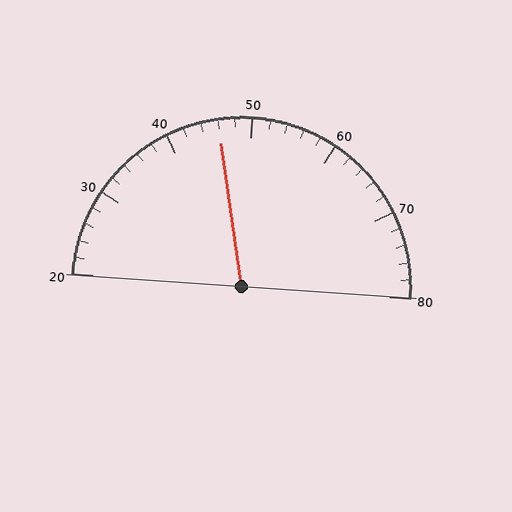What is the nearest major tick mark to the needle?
The nearest major tick mark is 50.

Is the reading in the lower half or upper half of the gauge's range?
The reading is in the lower half of the range (20 to 80).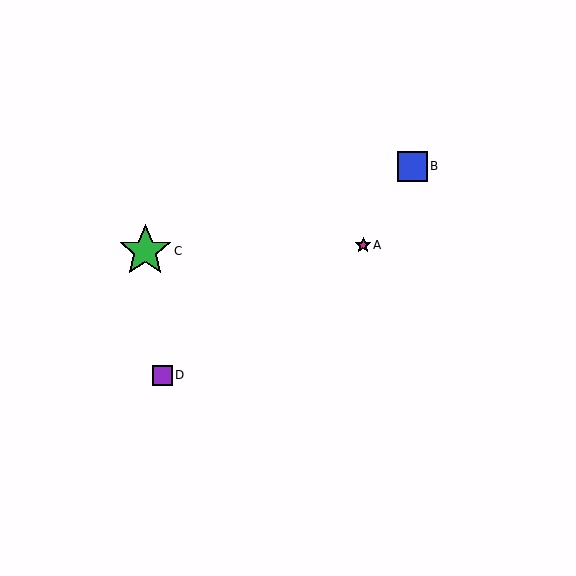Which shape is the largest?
The green star (labeled C) is the largest.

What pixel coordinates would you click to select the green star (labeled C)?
Click at (145, 251) to select the green star C.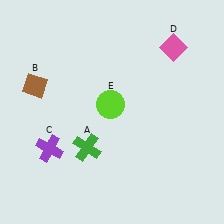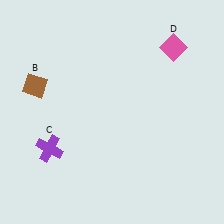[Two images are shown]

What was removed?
The green cross (A), the lime circle (E) were removed in Image 2.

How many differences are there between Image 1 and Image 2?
There are 2 differences between the two images.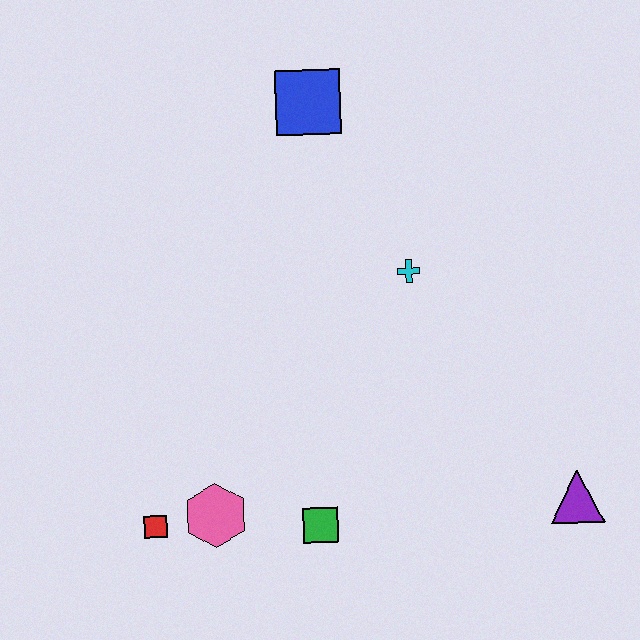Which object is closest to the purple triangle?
The green square is closest to the purple triangle.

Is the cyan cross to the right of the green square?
Yes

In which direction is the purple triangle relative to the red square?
The purple triangle is to the right of the red square.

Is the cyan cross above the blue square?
No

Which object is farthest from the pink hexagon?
The blue square is farthest from the pink hexagon.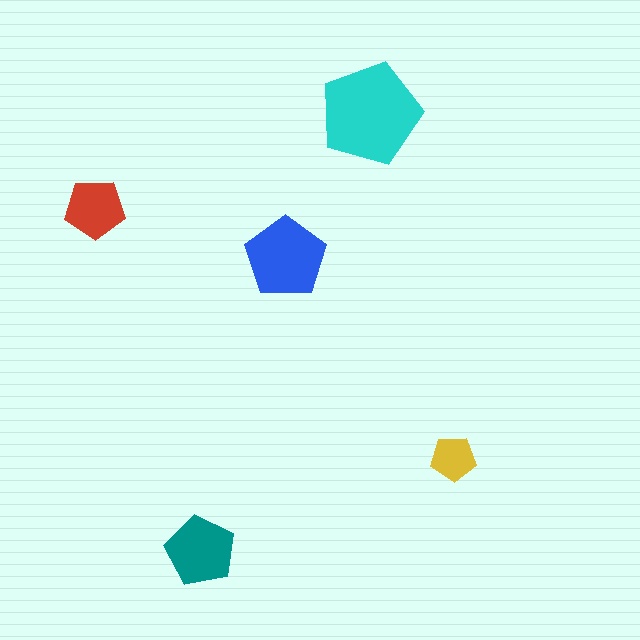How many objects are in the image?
There are 5 objects in the image.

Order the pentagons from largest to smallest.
the cyan one, the blue one, the teal one, the red one, the yellow one.